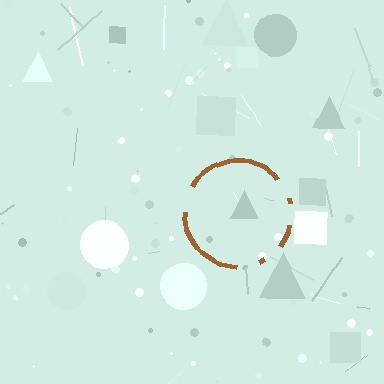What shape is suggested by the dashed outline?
The dashed outline suggests a circle.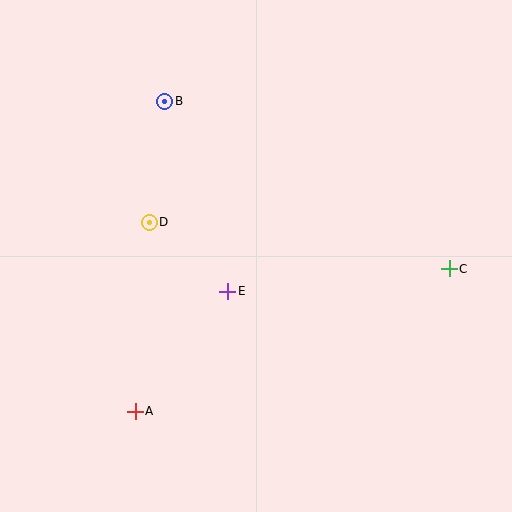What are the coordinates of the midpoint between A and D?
The midpoint between A and D is at (142, 317).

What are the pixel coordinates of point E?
Point E is at (228, 291).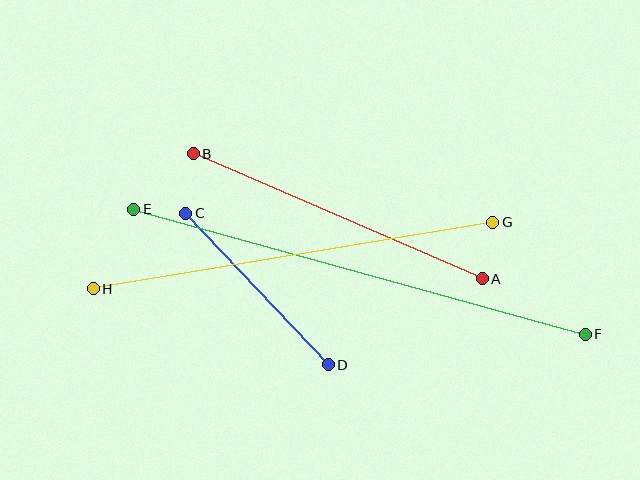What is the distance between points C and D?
The distance is approximately 208 pixels.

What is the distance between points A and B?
The distance is approximately 315 pixels.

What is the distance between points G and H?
The distance is approximately 405 pixels.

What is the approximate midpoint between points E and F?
The midpoint is at approximately (360, 272) pixels.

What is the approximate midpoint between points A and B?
The midpoint is at approximately (338, 216) pixels.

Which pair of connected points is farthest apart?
Points E and F are farthest apart.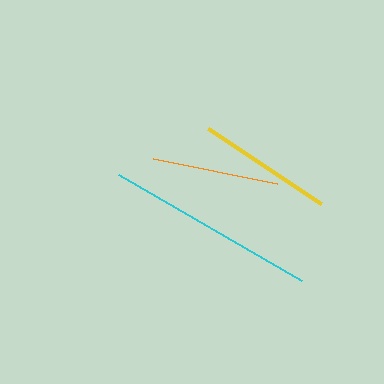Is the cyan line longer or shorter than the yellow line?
The cyan line is longer than the yellow line.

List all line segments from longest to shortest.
From longest to shortest: cyan, yellow, orange.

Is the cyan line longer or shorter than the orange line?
The cyan line is longer than the orange line.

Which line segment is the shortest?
The orange line is the shortest at approximately 127 pixels.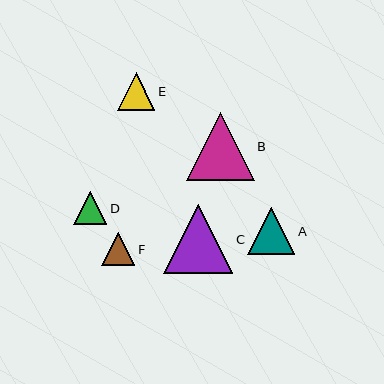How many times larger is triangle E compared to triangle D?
Triangle E is approximately 1.1 times the size of triangle D.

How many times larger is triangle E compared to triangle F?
Triangle E is approximately 1.1 times the size of triangle F.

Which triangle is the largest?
Triangle C is the largest with a size of approximately 69 pixels.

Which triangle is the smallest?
Triangle D is the smallest with a size of approximately 33 pixels.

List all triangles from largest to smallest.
From largest to smallest: C, B, A, E, F, D.